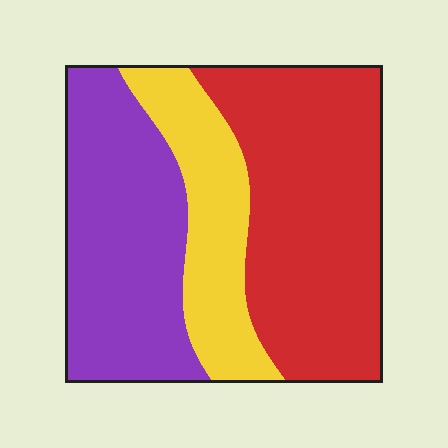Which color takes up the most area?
Red, at roughly 45%.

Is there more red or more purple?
Red.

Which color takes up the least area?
Yellow, at roughly 20%.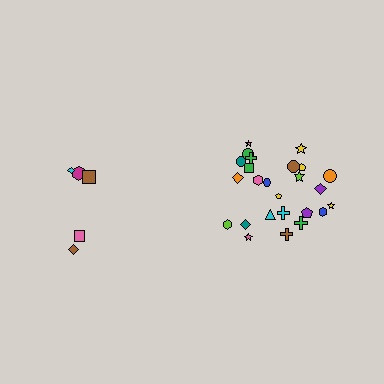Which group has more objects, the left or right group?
The right group.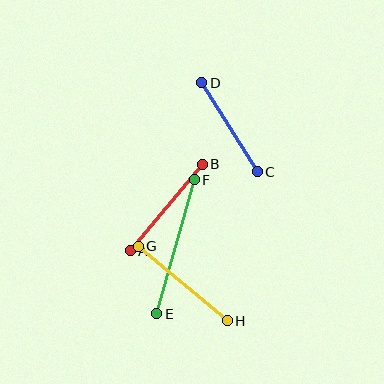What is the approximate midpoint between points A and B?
The midpoint is at approximately (166, 208) pixels.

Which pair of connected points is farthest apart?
Points E and F are farthest apart.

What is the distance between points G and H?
The distance is approximately 116 pixels.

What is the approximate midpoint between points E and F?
The midpoint is at approximately (176, 247) pixels.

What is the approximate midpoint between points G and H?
The midpoint is at approximately (183, 284) pixels.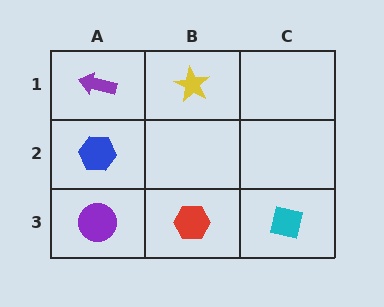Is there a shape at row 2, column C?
No, that cell is empty.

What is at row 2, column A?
A blue hexagon.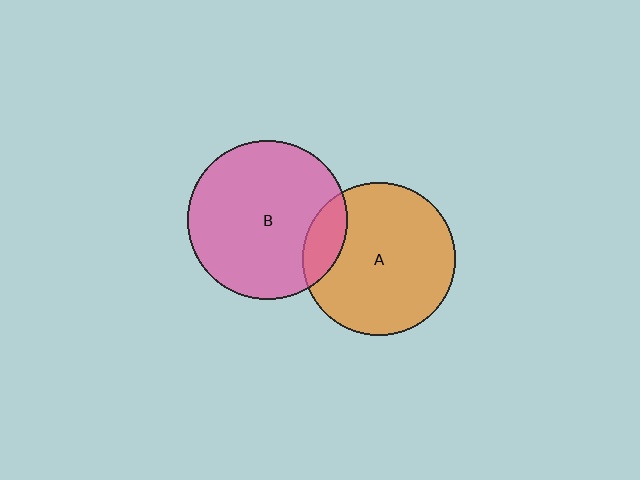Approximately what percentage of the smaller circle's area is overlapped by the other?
Approximately 15%.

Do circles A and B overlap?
Yes.